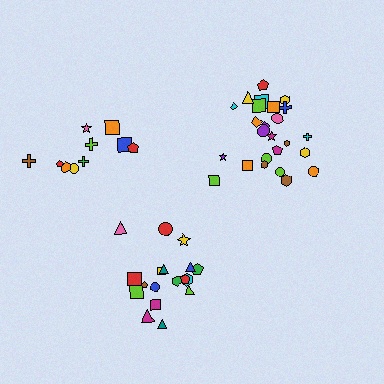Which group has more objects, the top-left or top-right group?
The top-right group.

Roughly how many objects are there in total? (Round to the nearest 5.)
Roughly 55 objects in total.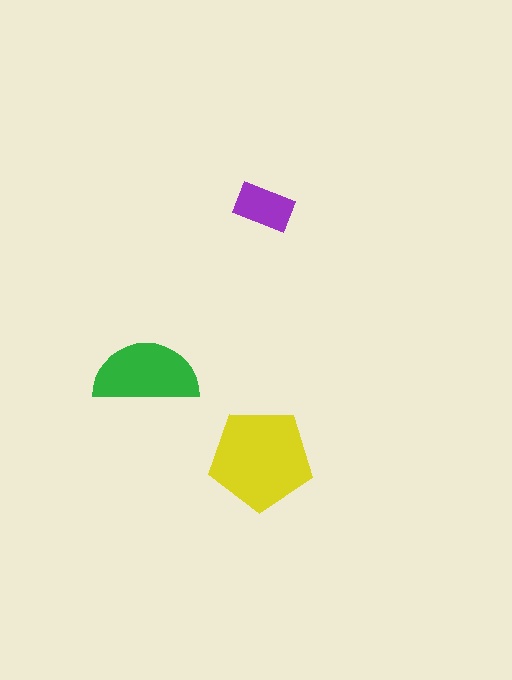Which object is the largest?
The yellow pentagon.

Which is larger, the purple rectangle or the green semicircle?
The green semicircle.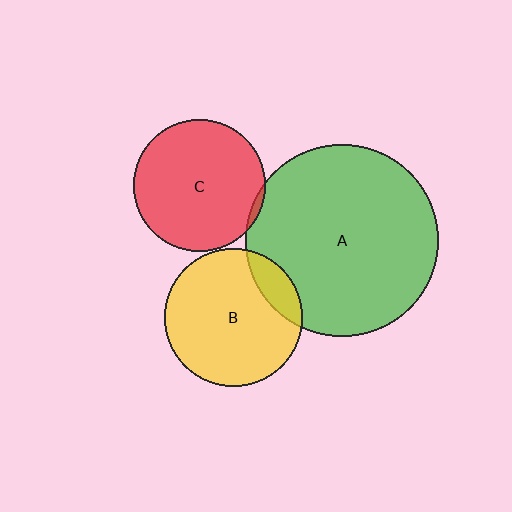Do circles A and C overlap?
Yes.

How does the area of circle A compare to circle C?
Approximately 2.1 times.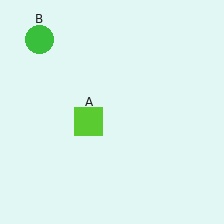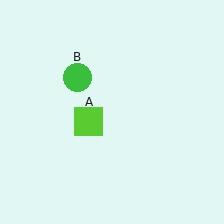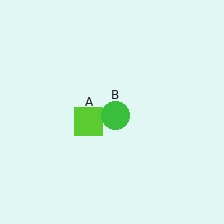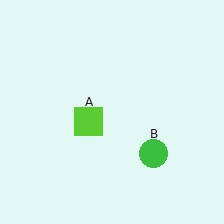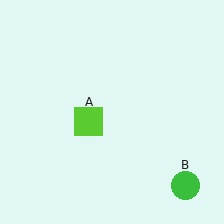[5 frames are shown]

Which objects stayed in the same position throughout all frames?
Lime square (object A) remained stationary.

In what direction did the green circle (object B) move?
The green circle (object B) moved down and to the right.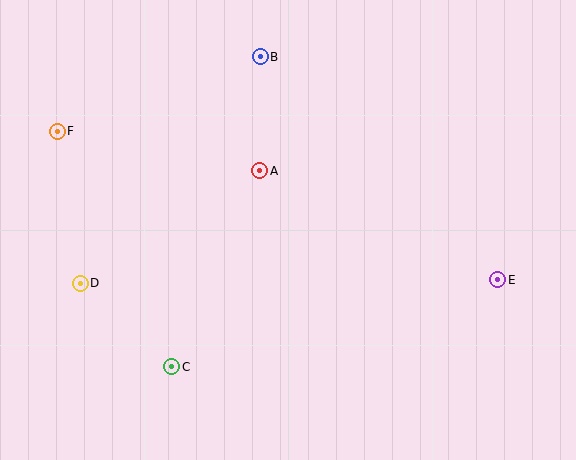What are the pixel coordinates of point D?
Point D is at (80, 283).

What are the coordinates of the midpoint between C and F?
The midpoint between C and F is at (114, 249).